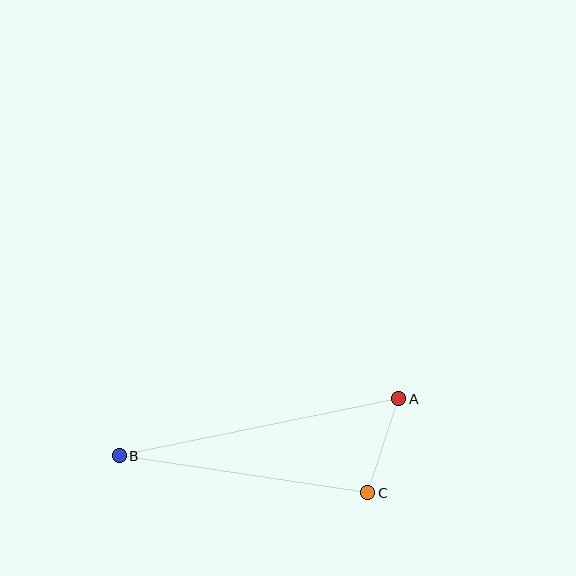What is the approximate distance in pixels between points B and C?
The distance between B and C is approximately 251 pixels.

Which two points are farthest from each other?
Points A and B are farthest from each other.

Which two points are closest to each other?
Points A and C are closest to each other.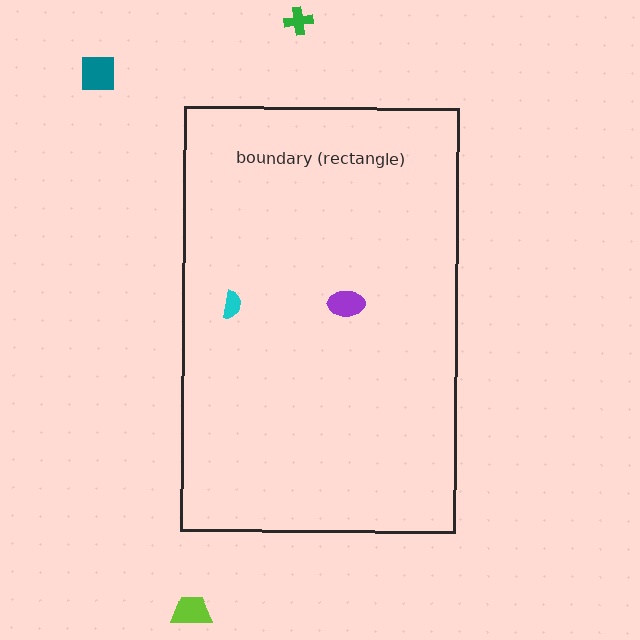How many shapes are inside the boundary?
2 inside, 3 outside.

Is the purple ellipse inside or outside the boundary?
Inside.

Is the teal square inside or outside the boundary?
Outside.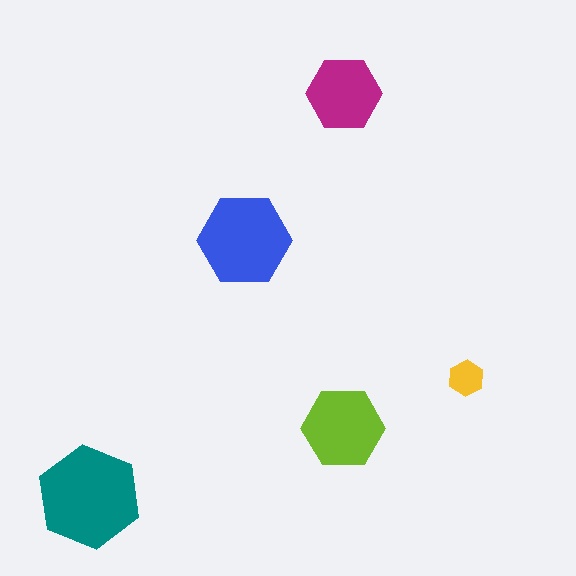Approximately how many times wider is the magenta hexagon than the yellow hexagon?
About 2 times wider.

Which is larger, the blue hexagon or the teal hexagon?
The teal one.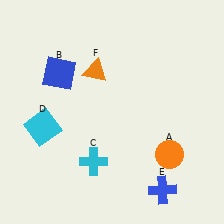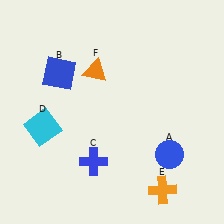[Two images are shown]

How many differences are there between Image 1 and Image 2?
There are 3 differences between the two images.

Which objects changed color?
A changed from orange to blue. C changed from cyan to blue. E changed from blue to orange.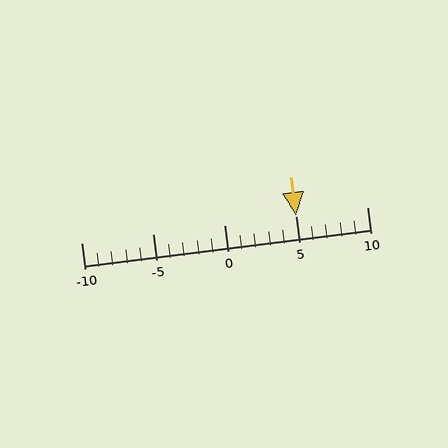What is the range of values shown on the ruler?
The ruler shows values from -10 to 10.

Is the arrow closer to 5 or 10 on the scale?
The arrow is closer to 5.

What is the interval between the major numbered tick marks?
The major tick marks are spaced 5 units apart.